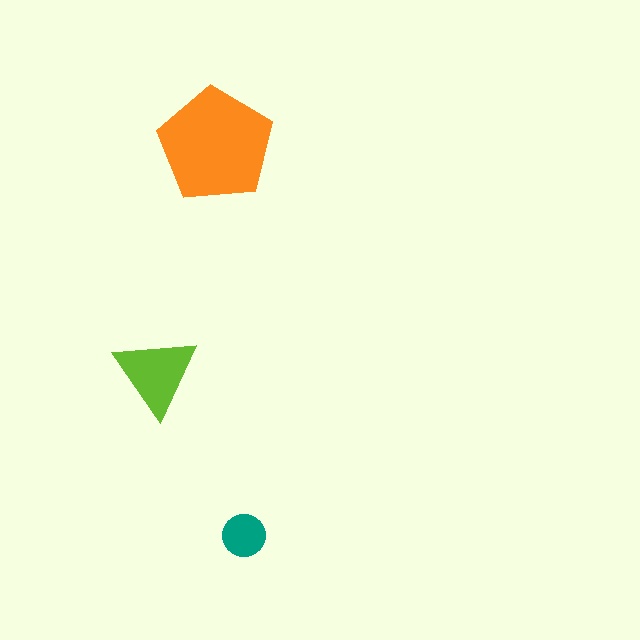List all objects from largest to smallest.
The orange pentagon, the lime triangle, the teal circle.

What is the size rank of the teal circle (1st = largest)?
3rd.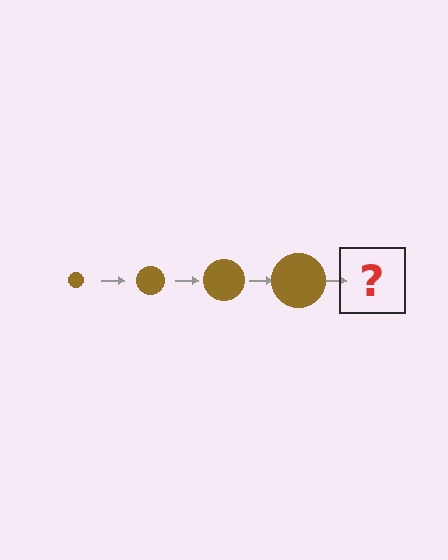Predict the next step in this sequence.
The next step is a brown circle, larger than the previous one.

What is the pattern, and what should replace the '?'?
The pattern is that the circle gets progressively larger each step. The '?' should be a brown circle, larger than the previous one.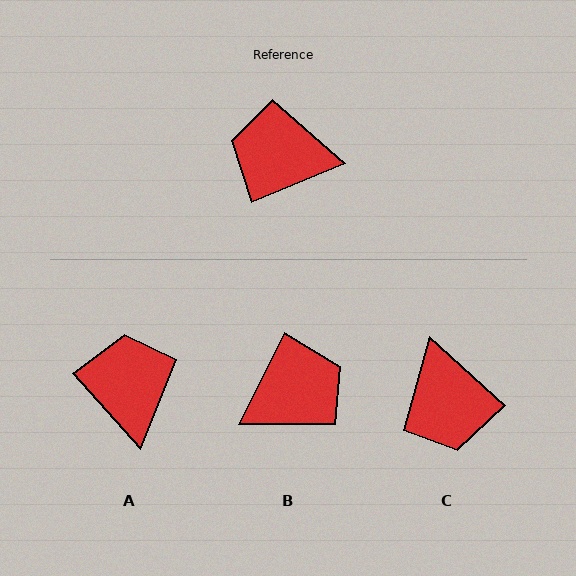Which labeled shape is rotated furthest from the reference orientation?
B, about 139 degrees away.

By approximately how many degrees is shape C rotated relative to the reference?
Approximately 115 degrees counter-clockwise.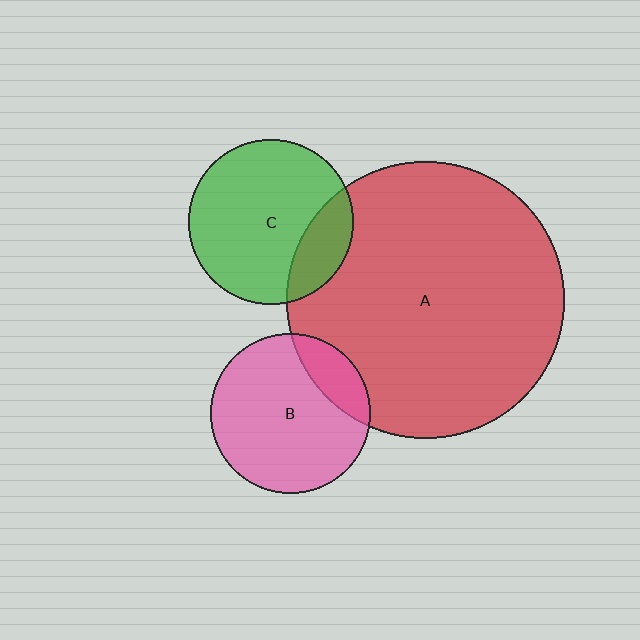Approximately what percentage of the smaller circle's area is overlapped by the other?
Approximately 20%.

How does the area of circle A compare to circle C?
Approximately 2.8 times.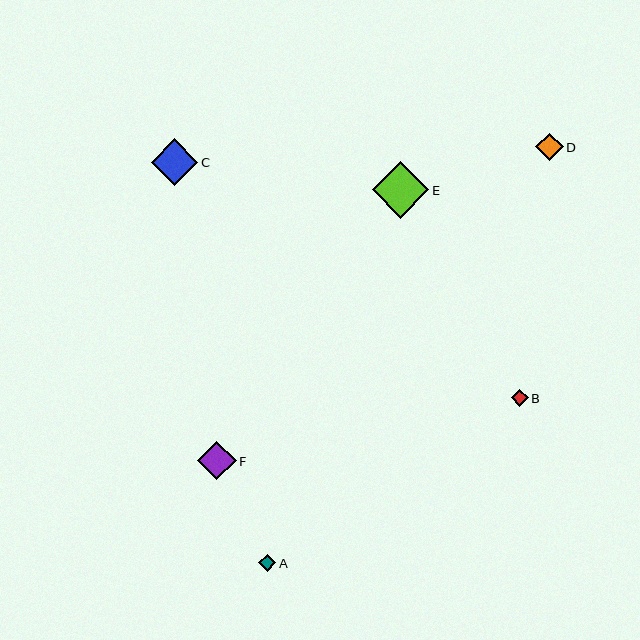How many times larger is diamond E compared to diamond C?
Diamond E is approximately 1.2 times the size of diamond C.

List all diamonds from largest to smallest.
From largest to smallest: E, C, F, D, A, B.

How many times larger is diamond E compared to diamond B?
Diamond E is approximately 3.4 times the size of diamond B.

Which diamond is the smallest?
Diamond B is the smallest with a size of approximately 17 pixels.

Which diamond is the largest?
Diamond E is the largest with a size of approximately 57 pixels.